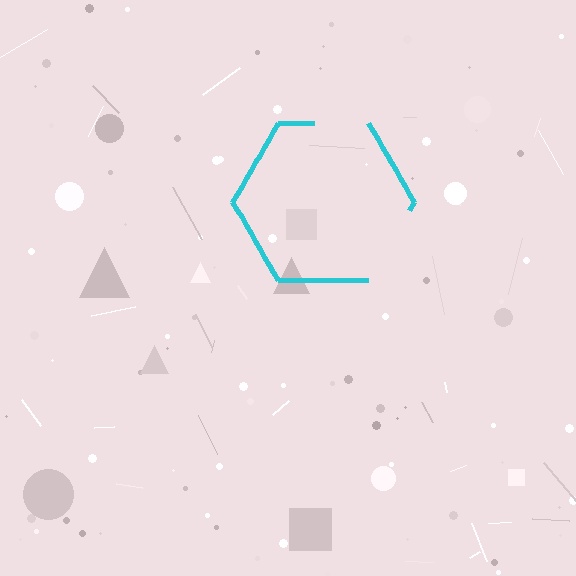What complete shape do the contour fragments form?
The contour fragments form a hexagon.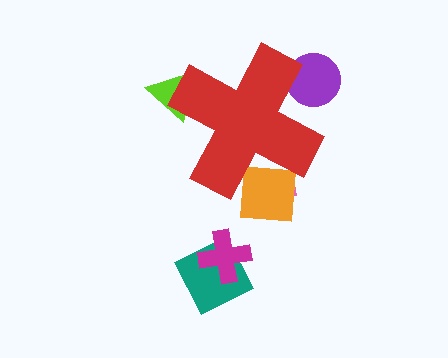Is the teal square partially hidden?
No, the teal square is fully visible.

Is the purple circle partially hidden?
Yes, the purple circle is partially hidden behind the red cross.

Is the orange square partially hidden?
Yes, the orange square is partially hidden behind the red cross.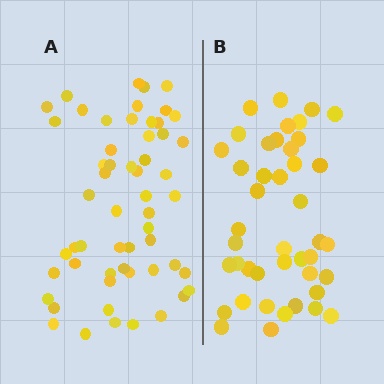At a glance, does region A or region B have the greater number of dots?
Region A (the left region) has more dots.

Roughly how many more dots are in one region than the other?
Region A has approximately 15 more dots than region B.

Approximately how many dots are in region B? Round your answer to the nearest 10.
About 40 dots. (The exact count is 43, which rounds to 40.)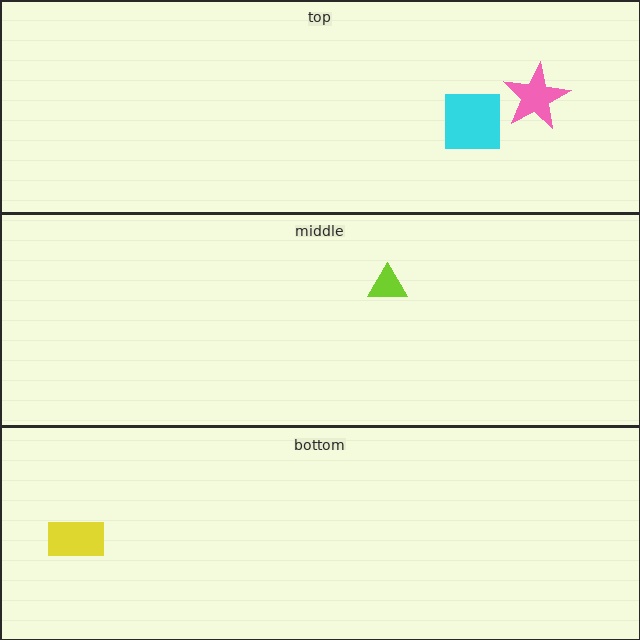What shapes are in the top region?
The pink star, the cyan square.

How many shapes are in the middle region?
1.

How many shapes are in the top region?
2.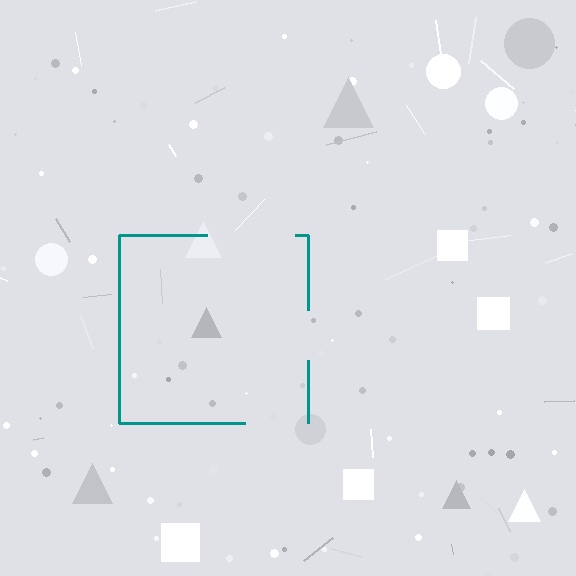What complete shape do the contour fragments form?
The contour fragments form a square.